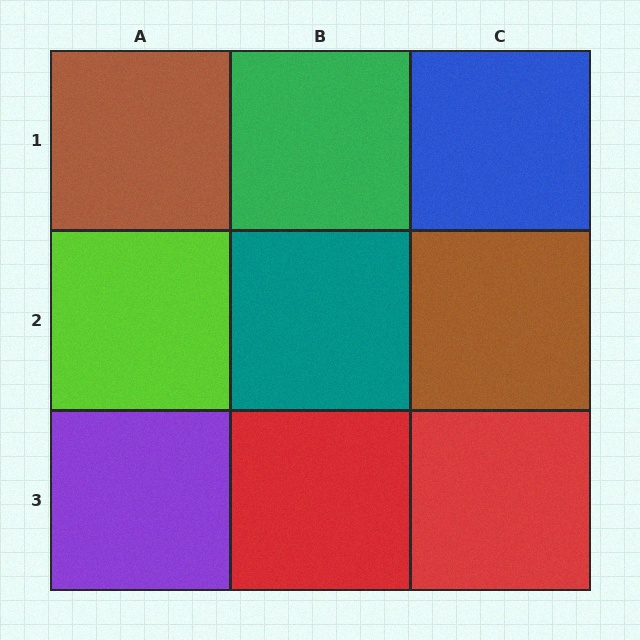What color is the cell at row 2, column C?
Brown.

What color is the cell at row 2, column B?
Teal.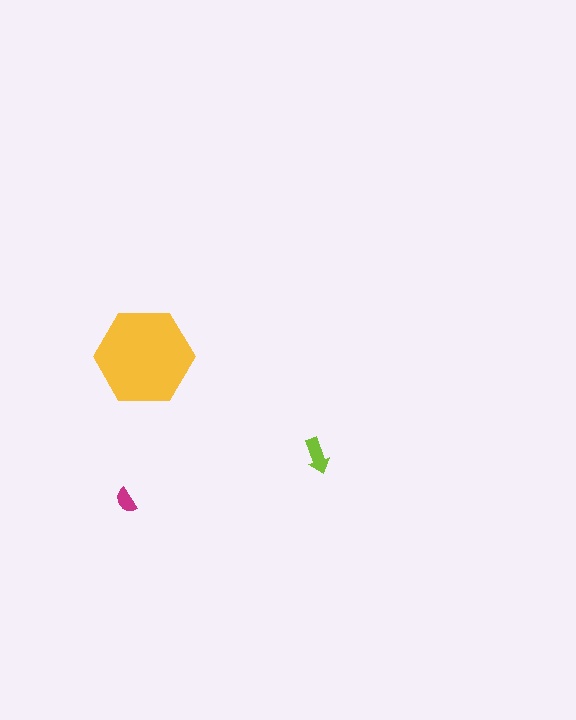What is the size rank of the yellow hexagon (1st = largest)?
1st.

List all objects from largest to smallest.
The yellow hexagon, the lime arrow, the magenta semicircle.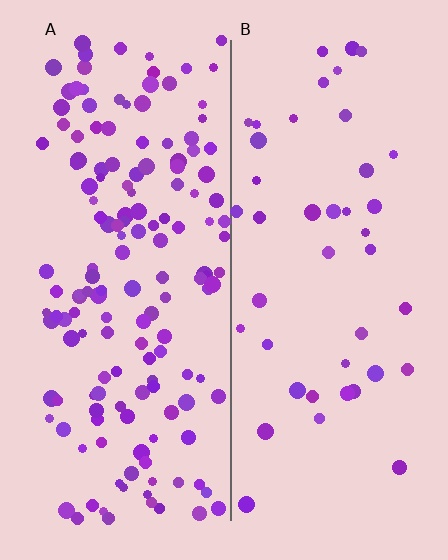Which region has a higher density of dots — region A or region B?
A (the left).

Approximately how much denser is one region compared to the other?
Approximately 3.6× — region A over region B.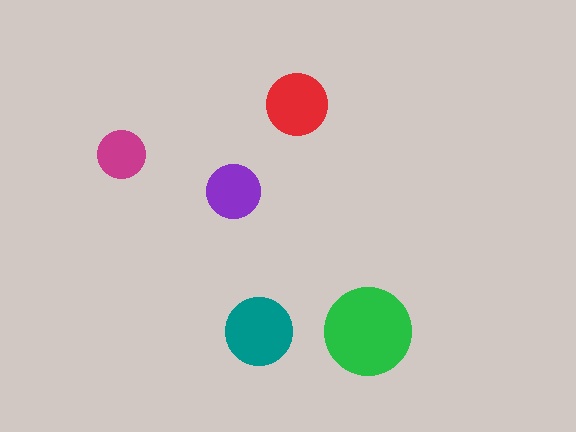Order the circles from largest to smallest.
the green one, the teal one, the red one, the purple one, the magenta one.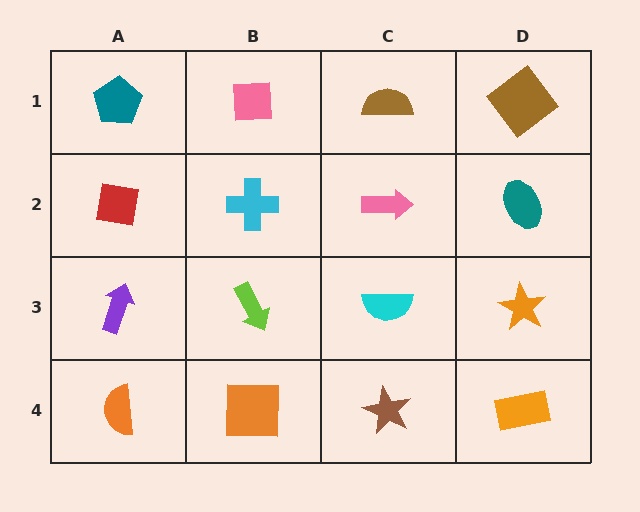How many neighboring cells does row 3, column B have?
4.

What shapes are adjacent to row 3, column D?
A teal ellipse (row 2, column D), an orange rectangle (row 4, column D), a cyan semicircle (row 3, column C).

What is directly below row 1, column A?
A red square.